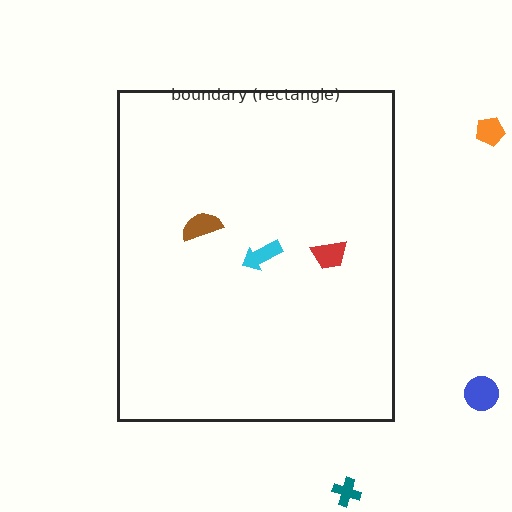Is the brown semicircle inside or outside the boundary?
Inside.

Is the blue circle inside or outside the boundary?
Outside.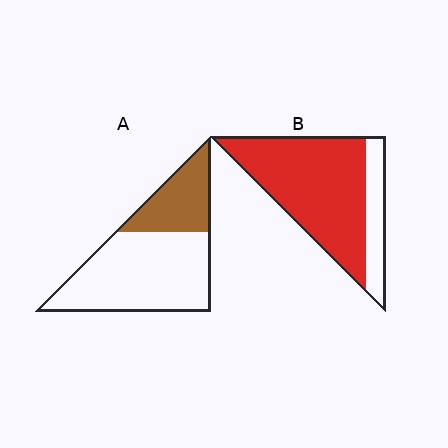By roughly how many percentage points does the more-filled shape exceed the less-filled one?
By roughly 50 percentage points (B over A).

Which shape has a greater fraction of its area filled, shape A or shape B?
Shape B.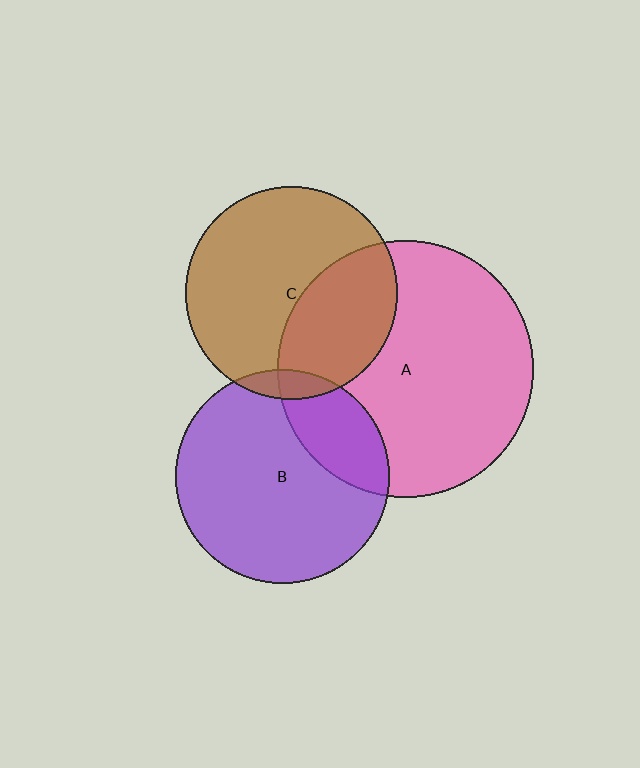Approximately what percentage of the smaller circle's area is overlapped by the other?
Approximately 25%.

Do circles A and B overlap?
Yes.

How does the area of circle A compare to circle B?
Approximately 1.4 times.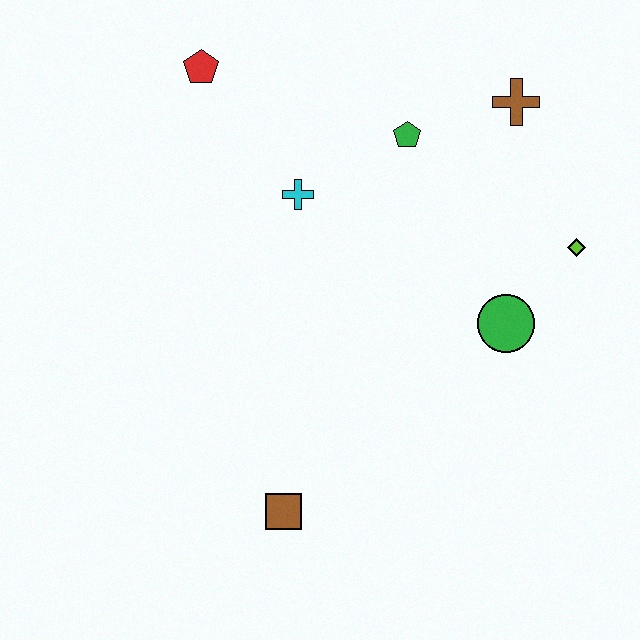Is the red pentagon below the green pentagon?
No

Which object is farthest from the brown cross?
The brown square is farthest from the brown cross.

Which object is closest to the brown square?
The green circle is closest to the brown square.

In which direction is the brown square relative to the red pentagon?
The brown square is below the red pentagon.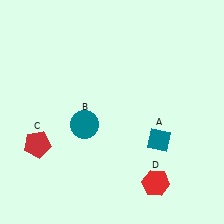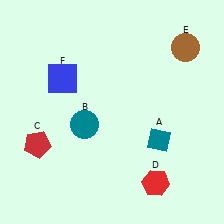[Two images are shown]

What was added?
A brown circle (E), a blue square (F) were added in Image 2.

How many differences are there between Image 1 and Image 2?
There are 2 differences between the two images.